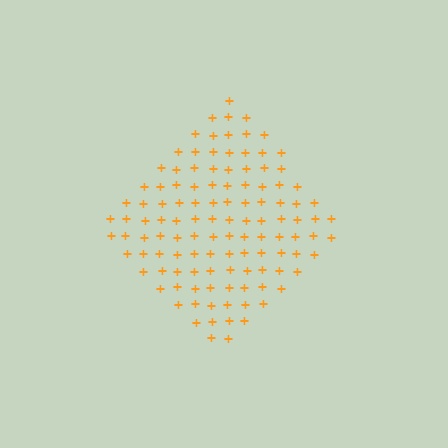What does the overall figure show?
The overall figure shows a diamond.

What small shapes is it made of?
It is made of small plus signs.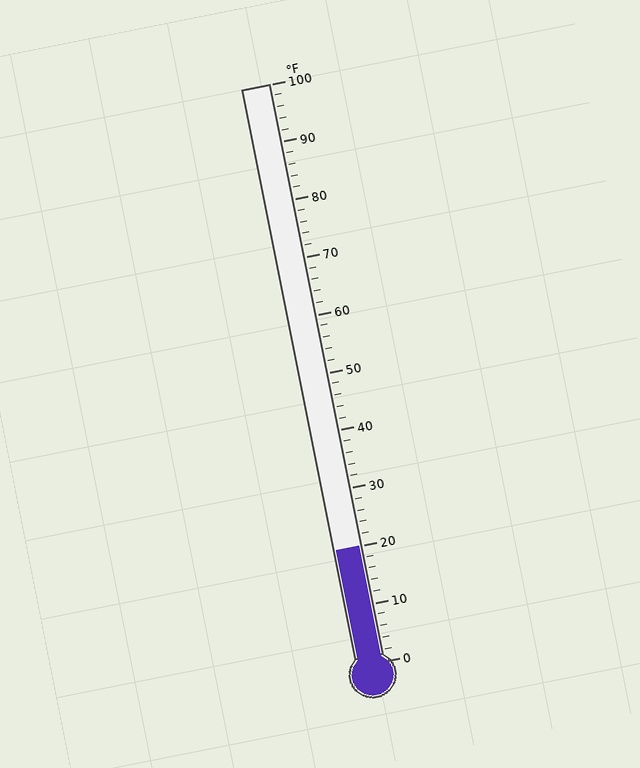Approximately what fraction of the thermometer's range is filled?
The thermometer is filled to approximately 20% of its range.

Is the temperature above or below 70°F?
The temperature is below 70°F.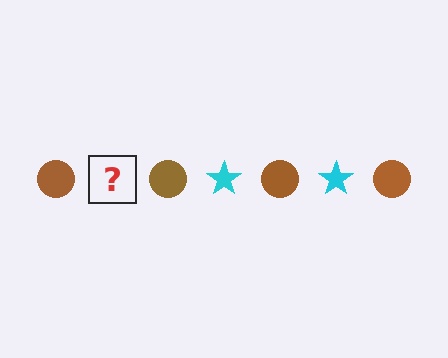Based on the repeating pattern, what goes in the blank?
The blank should be a cyan star.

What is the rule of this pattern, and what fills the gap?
The rule is that the pattern alternates between brown circle and cyan star. The gap should be filled with a cyan star.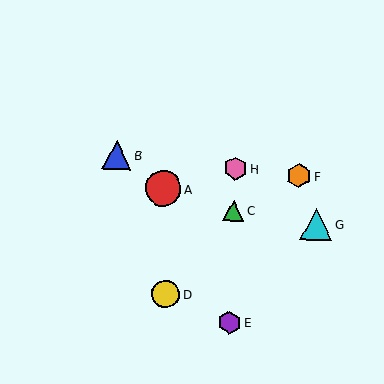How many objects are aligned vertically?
3 objects (C, E, H) are aligned vertically.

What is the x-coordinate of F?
Object F is at x≈299.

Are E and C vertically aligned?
Yes, both are at x≈229.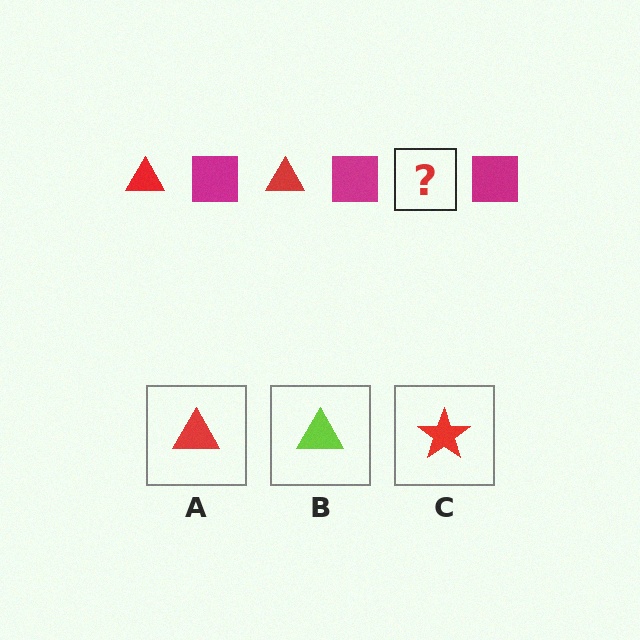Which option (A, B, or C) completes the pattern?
A.